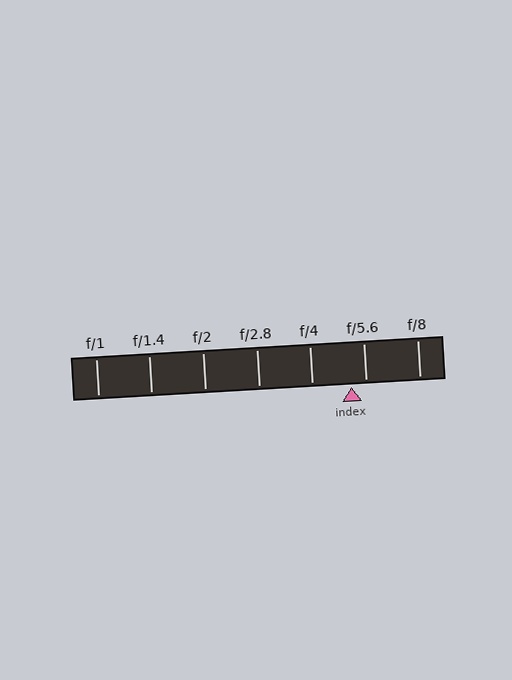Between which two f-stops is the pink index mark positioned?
The index mark is between f/4 and f/5.6.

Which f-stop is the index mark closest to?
The index mark is closest to f/5.6.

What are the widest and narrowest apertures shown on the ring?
The widest aperture shown is f/1 and the narrowest is f/8.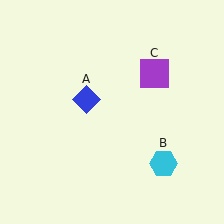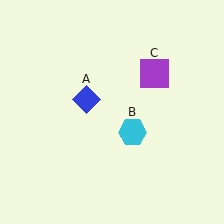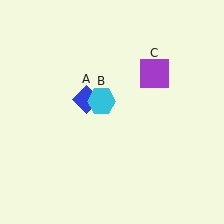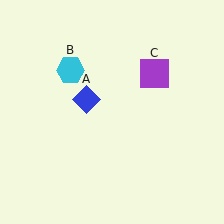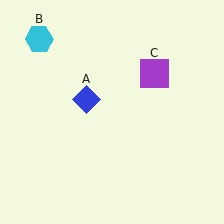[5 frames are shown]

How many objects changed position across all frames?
1 object changed position: cyan hexagon (object B).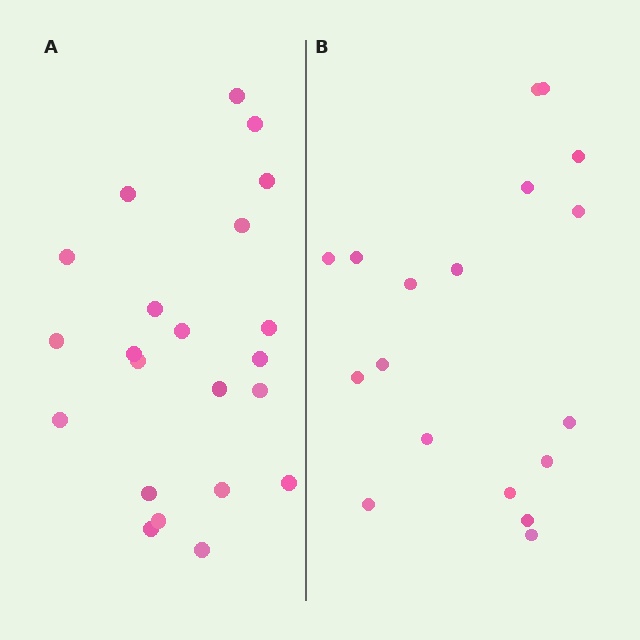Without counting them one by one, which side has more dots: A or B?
Region A (the left region) has more dots.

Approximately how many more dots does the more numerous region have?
Region A has about 4 more dots than region B.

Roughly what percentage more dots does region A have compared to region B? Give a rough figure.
About 20% more.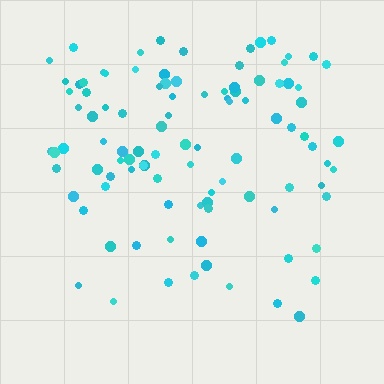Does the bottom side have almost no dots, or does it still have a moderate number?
Still a moderate number, just noticeably fewer than the top.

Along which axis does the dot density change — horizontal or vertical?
Vertical.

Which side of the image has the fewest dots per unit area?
The bottom.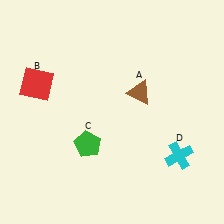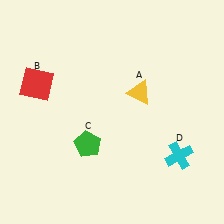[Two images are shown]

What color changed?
The triangle (A) changed from brown in Image 1 to yellow in Image 2.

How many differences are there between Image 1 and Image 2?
There is 1 difference between the two images.